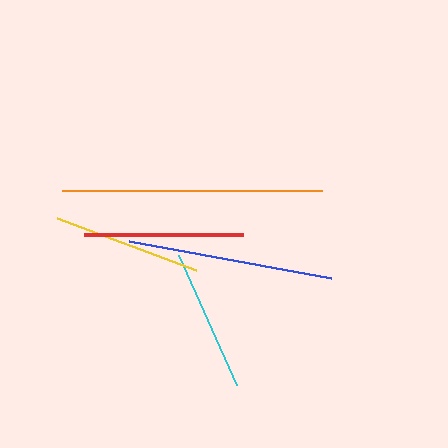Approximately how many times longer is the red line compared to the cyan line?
The red line is approximately 1.1 times the length of the cyan line.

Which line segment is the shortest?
The cyan line is the shortest at approximately 142 pixels.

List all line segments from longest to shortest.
From longest to shortest: orange, blue, red, yellow, cyan.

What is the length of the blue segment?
The blue segment is approximately 206 pixels long.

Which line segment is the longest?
The orange line is the longest at approximately 260 pixels.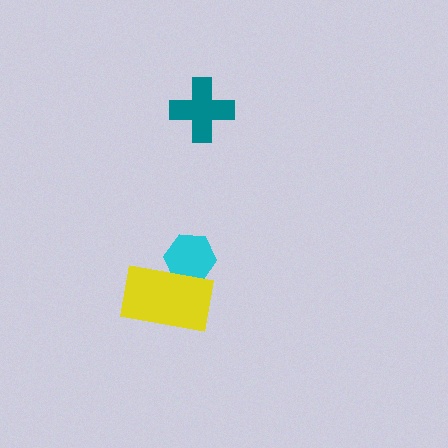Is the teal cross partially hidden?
No, no other shape covers it.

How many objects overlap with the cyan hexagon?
1 object overlaps with the cyan hexagon.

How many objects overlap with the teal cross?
0 objects overlap with the teal cross.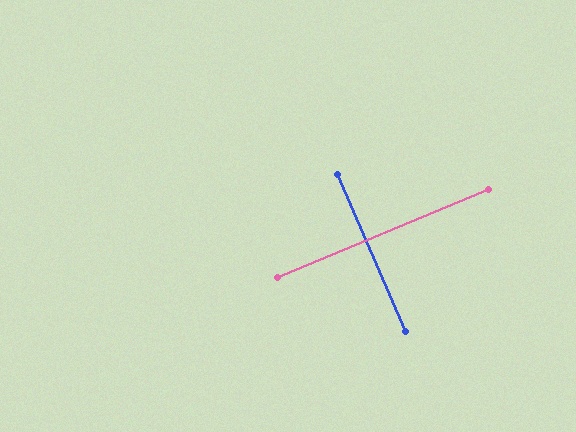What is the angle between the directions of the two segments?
Approximately 89 degrees.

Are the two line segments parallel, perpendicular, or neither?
Perpendicular — they meet at approximately 89°.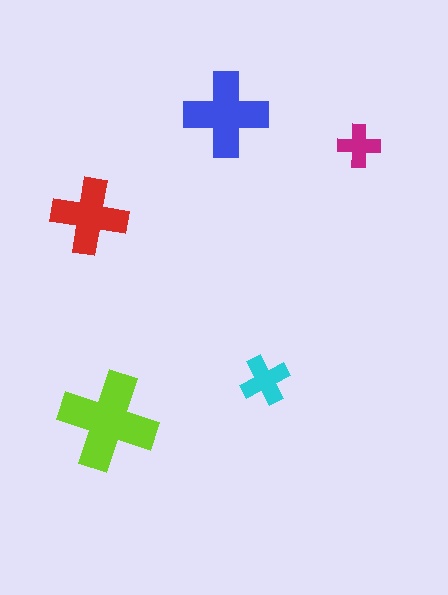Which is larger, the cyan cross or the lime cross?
The lime one.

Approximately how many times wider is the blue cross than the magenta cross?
About 2 times wider.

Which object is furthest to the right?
The magenta cross is rightmost.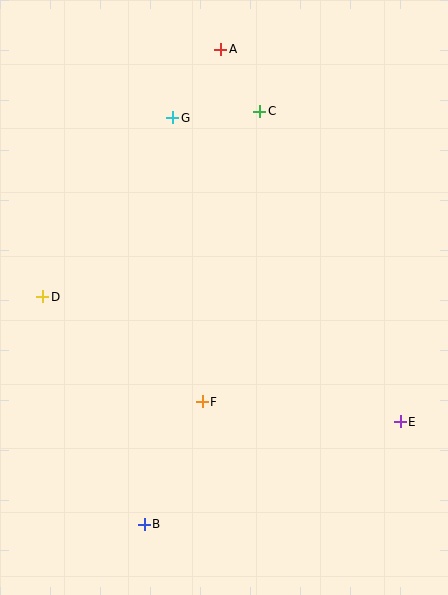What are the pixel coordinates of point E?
Point E is at (400, 422).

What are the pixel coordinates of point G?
Point G is at (173, 118).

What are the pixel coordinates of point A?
Point A is at (221, 49).